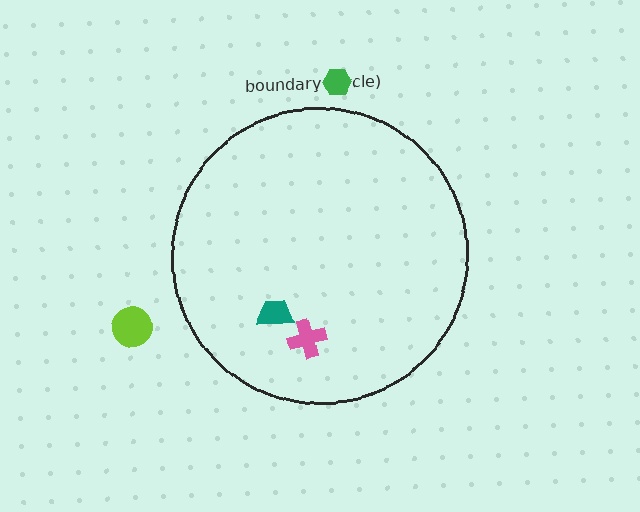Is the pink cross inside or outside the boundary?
Inside.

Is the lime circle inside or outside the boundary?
Outside.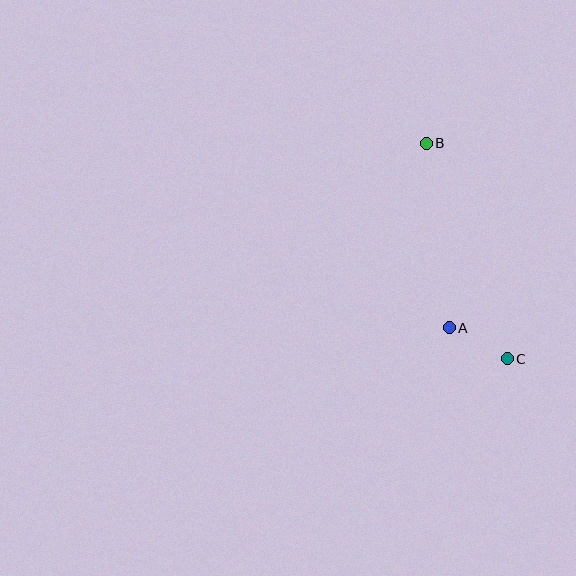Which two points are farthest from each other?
Points B and C are farthest from each other.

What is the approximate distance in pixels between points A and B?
The distance between A and B is approximately 186 pixels.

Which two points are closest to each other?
Points A and C are closest to each other.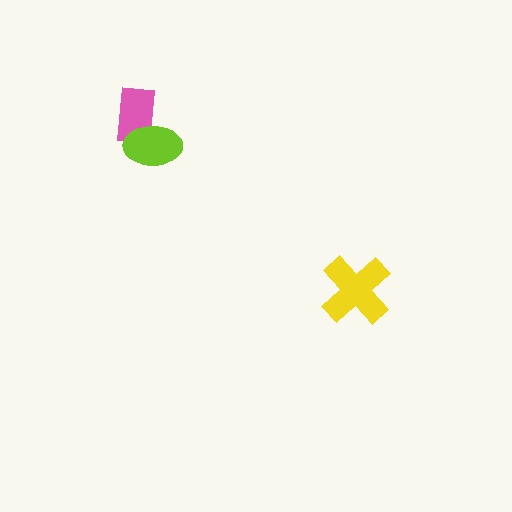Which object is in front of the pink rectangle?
The lime ellipse is in front of the pink rectangle.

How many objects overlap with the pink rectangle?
1 object overlaps with the pink rectangle.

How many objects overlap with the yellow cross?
0 objects overlap with the yellow cross.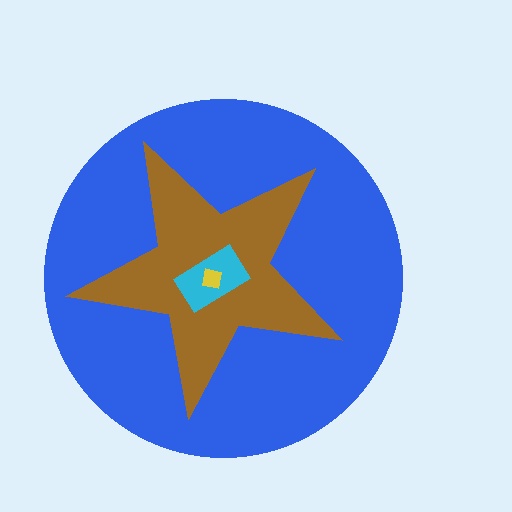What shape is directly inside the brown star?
The cyan rectangle.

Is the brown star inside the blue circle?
Yes.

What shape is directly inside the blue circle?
The brown star.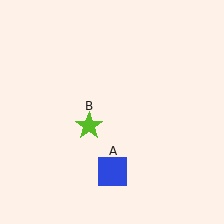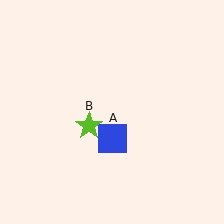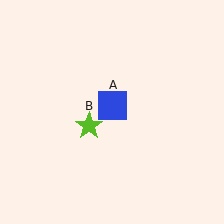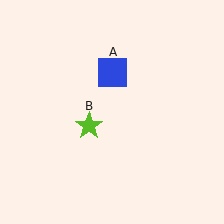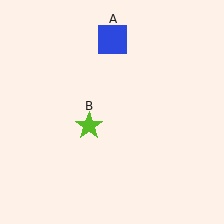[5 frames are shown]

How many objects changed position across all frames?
1 object changed position: blue square (object A).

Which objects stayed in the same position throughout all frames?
Lime star (object B) remained stationary.